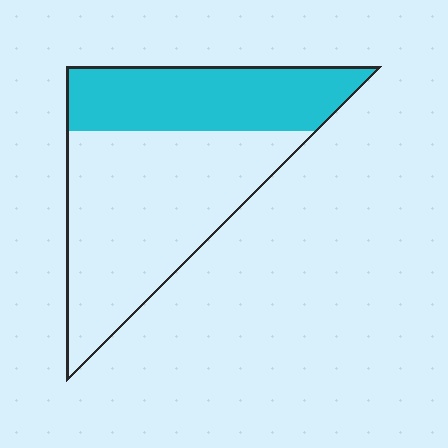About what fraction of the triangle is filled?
About three eighths (3/8).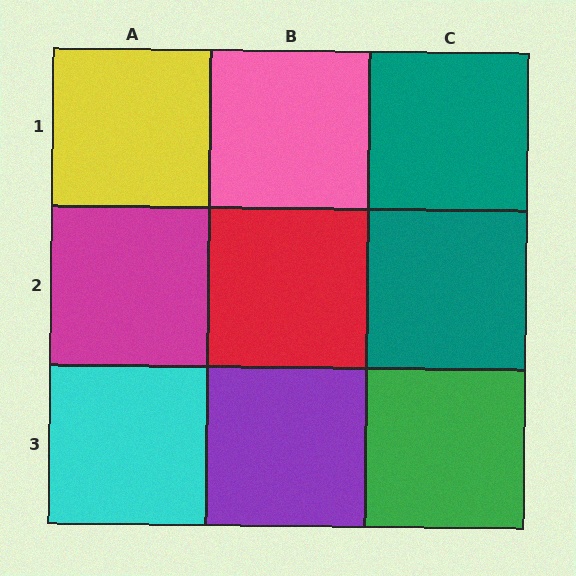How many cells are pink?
1 cell is pink.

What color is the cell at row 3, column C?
Green.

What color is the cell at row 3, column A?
Cyan.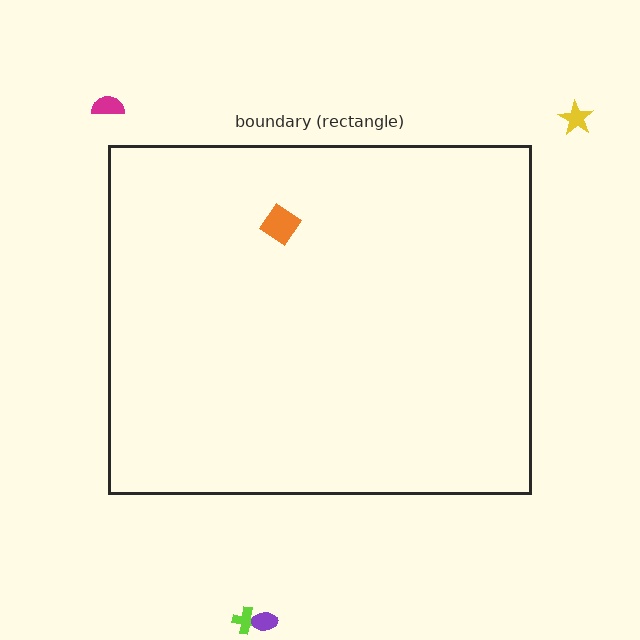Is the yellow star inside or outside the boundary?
Outside.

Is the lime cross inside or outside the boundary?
Outside.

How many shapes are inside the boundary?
1 inside, 4 outside.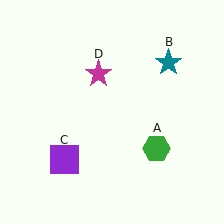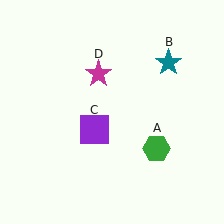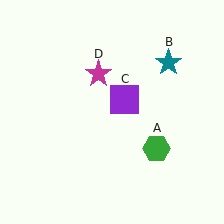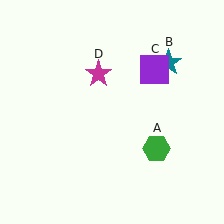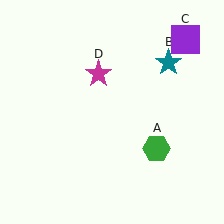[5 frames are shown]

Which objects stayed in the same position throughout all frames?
Green hexagon (object A) and teal star (object B) and magenta star (object D) remained stationary.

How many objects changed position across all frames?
1 object changed position: purple square (object C).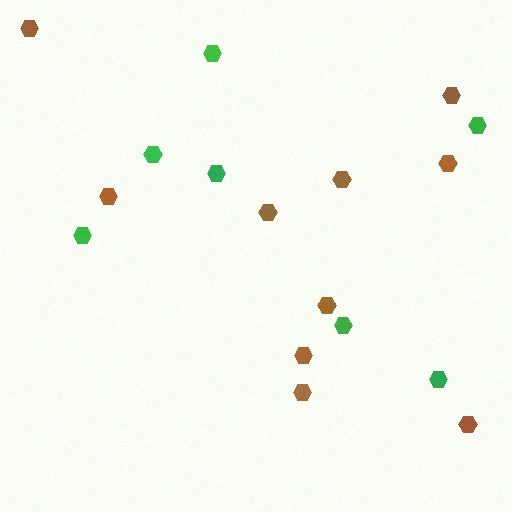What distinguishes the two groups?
There are 2 groups: one group of brown hexagons (10) and one group of green hexagons (7).